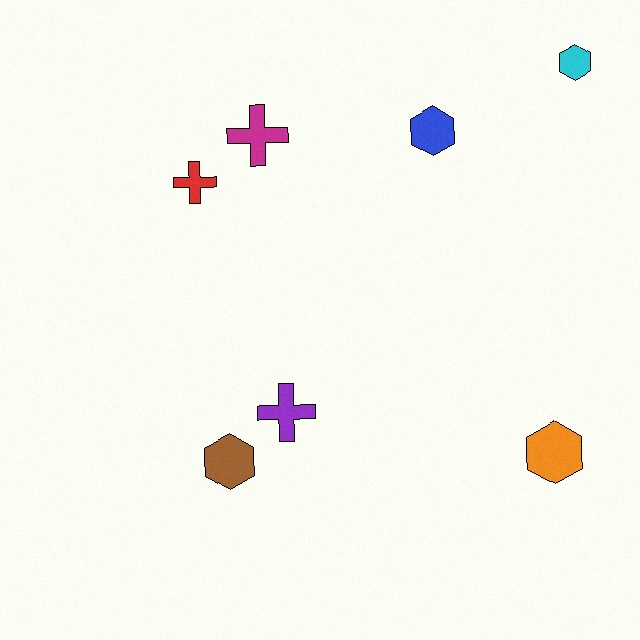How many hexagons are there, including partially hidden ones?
There are 4 hexagons.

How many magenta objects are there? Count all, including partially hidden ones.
There is 1 magenta object.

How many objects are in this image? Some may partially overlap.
There are 7 objects.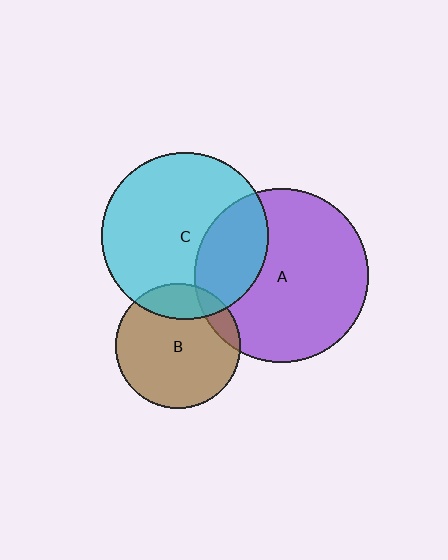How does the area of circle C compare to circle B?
Approximately 1.8 times.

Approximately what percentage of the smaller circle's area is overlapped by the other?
Approximately 20%.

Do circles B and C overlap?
Yes.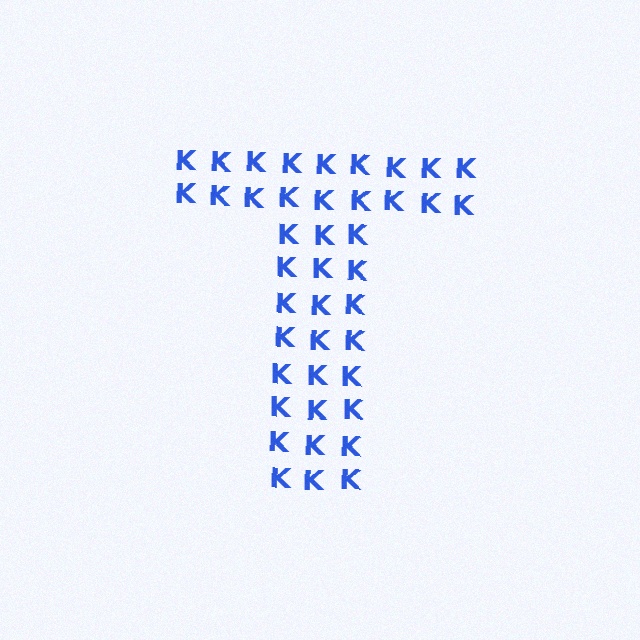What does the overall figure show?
The overall figure shows the letter T.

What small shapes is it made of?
It is made of small letter K's.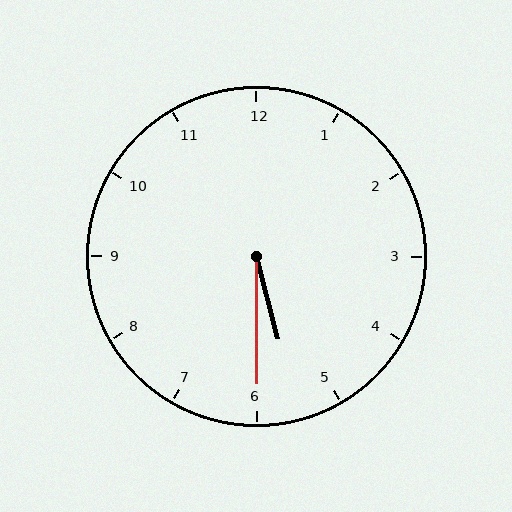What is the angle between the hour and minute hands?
Approximately 15 degrees.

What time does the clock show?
5:30.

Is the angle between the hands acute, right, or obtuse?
It is acute.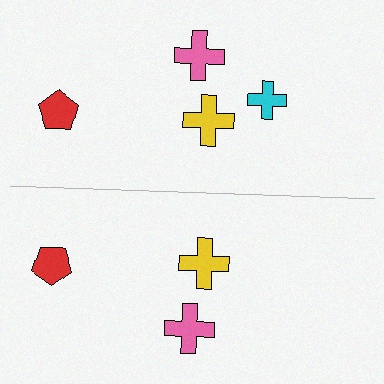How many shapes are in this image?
There are 7 shapes in this image.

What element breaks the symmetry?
A cyan cross is missing from the bottom side.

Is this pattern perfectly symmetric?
No, the pattern is not perfectly symmetric. A cyan cross is missing from the bottom side.